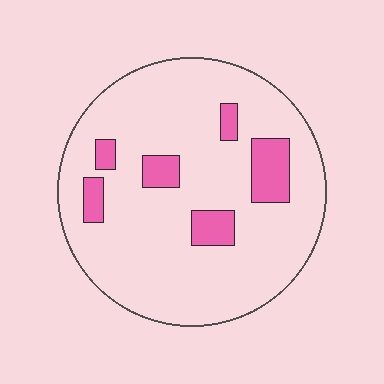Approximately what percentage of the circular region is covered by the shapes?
Approximately 15%.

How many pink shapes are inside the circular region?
6.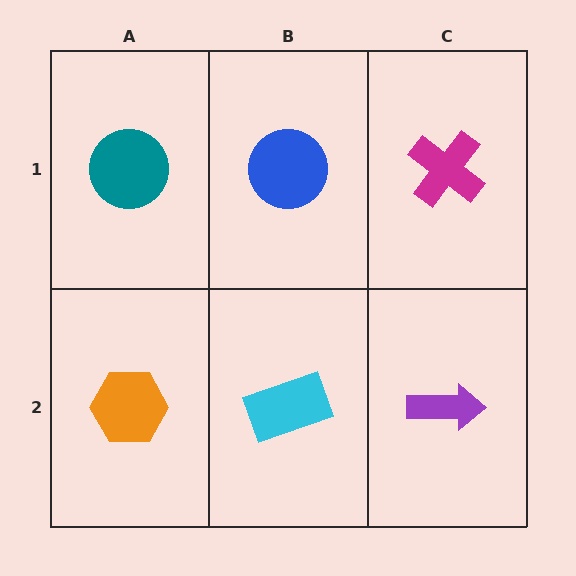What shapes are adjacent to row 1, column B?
A cyan rectangle (row 2, column B), a teal circle (row 1, column A), a magenta cross (row 1, column C).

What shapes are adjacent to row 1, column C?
A purple arrow (row 2, column C), a blue circle (row 1, column B).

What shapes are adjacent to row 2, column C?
A magenta cross (row 1, column C), a cyan rectangle (row 2, column B).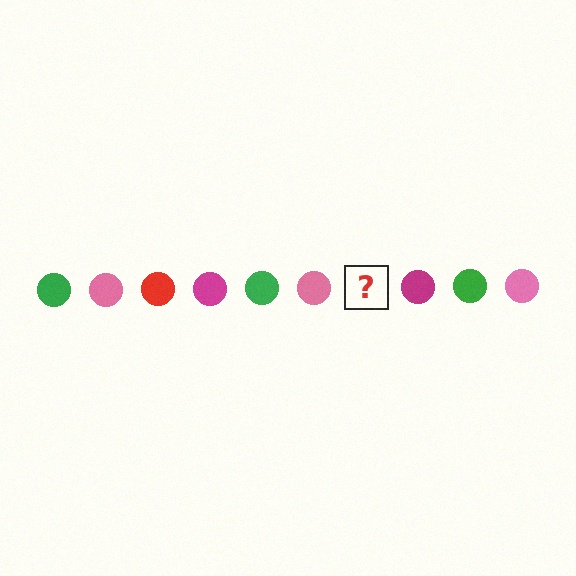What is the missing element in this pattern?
The missing element is a red circle.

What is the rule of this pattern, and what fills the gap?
The rule is that the pattern cycles through green, pink, red, magenta circles. The gap should be filled with a red circle.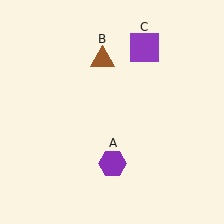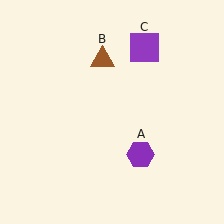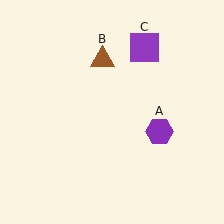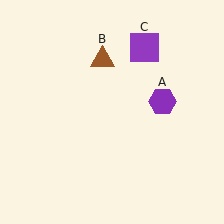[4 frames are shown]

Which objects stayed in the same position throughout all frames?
Brown triangle (object B) and purple square (object C) remained stationary.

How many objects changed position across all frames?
1 object changed position: purple hexagon (object A).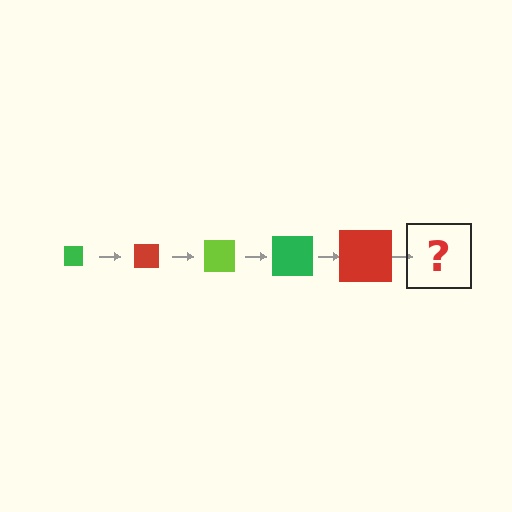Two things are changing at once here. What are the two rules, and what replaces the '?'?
The two rules are that the square grows larger each step and the color cycles through green, red, and lime. The '?' should be a lime square, larger than the previous one.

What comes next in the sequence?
The next element should be a lime square, larger than the previous one.